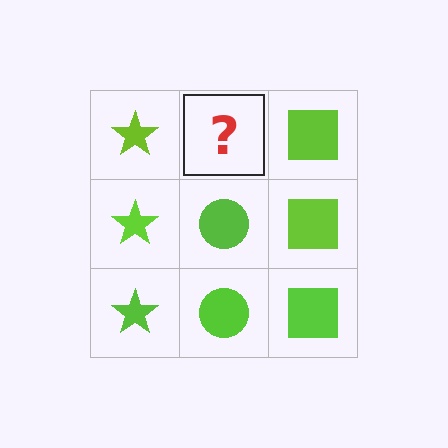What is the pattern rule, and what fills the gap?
The rule is that each column has a consistent shape. The gap should be filled with a lime circle.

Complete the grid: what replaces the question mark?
The question mark should be replaced with a lime circle.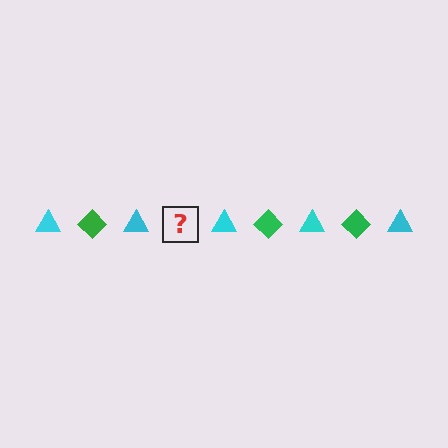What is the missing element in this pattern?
The missing element is a green diamond.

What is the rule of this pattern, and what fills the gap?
The rule is that the pattern alternates between cyan triangle and green diamond. The gap should be filled with a green diamond.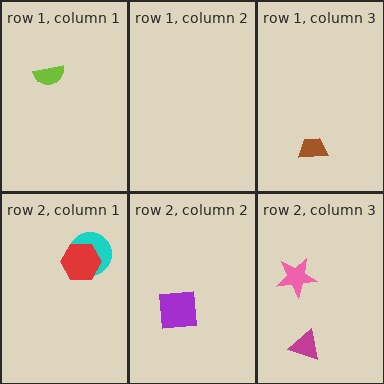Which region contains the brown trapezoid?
The row 1, column 3 region.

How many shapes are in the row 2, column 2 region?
1.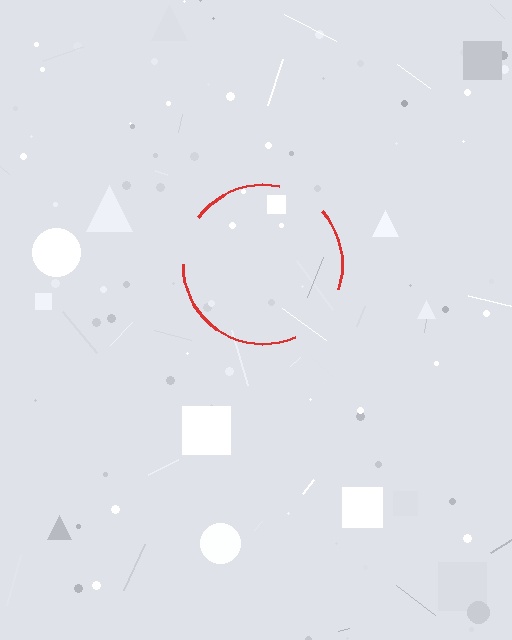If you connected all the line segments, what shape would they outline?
They would outline a circle.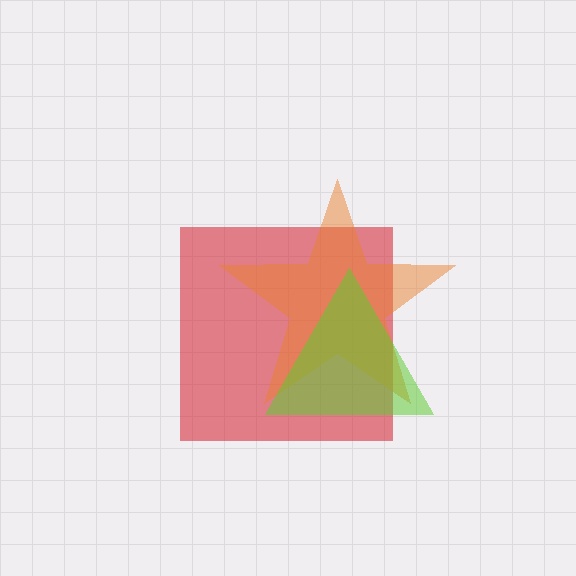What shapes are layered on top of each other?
The layered shapes are: a red square, an orange star, a lime triangle.